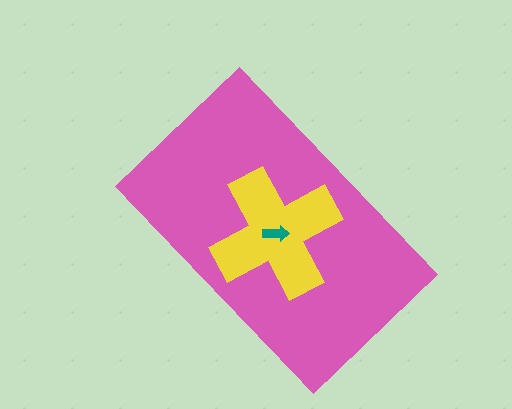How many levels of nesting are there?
3.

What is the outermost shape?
The pink rectangle.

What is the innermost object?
The teal arrow.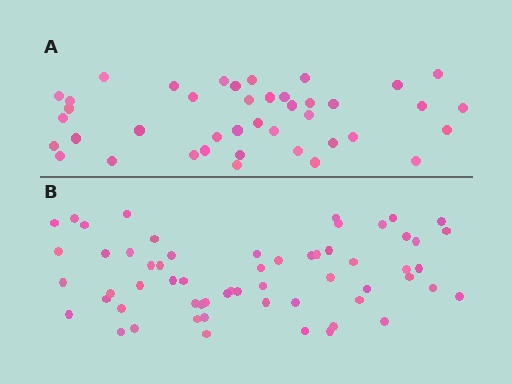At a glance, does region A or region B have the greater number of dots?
Region B (the bottom region) has more dots.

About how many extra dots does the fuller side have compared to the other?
Region B has approximately 20 more dots than region A.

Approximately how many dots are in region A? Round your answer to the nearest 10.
About 40 dots. (The exact count is 41, which rounds to 40.)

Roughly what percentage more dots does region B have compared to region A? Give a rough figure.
About 45% more.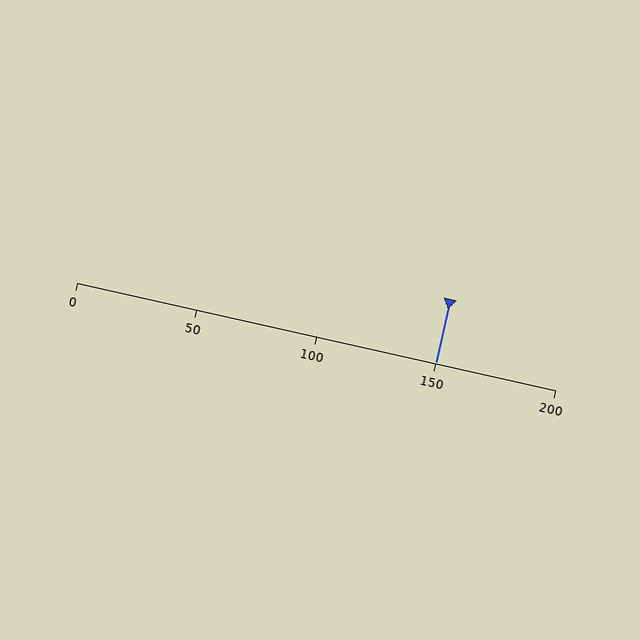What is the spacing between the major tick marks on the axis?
The major ticks are spaced 50 apart.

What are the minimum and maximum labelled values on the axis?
The axis runs from 0 to 200.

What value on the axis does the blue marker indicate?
The marker indicates approximately 150.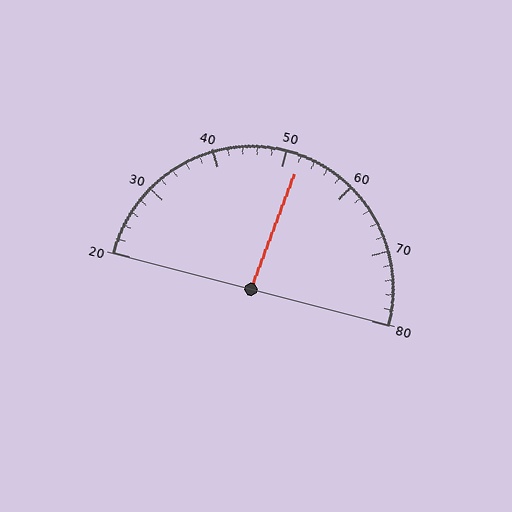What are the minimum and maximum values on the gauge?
The gauge ranges from 20 to 80.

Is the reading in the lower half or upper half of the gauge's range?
The reading is in the upper half of the range (20 to 80).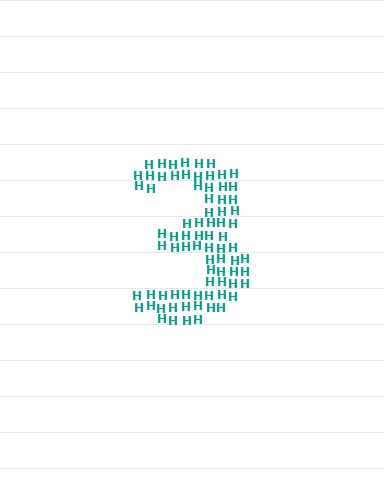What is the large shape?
The large shape is the digit 3.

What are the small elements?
The small elements are letter H's.